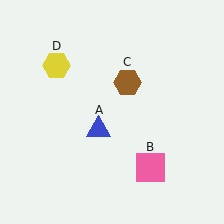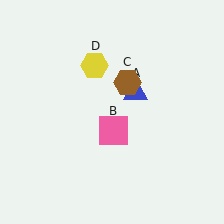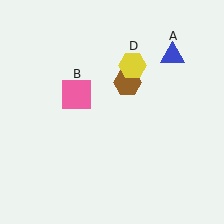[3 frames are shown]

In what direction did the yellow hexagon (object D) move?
The yellow hexagon (object D) moved right.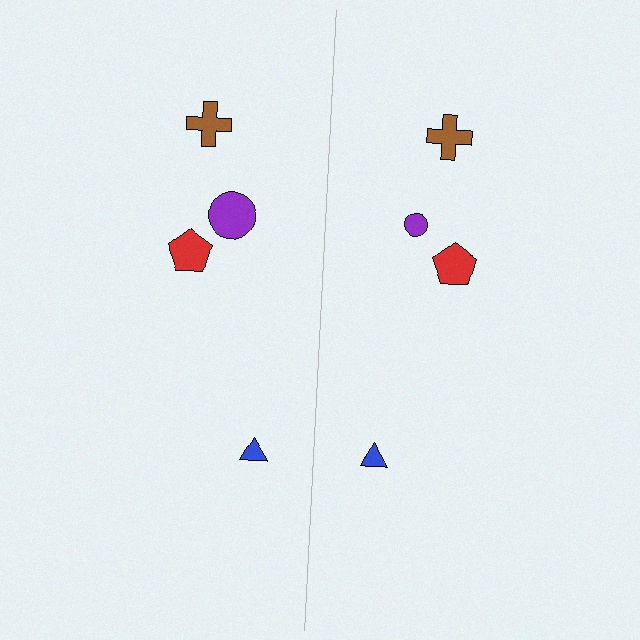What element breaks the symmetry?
The purple circle on the right side has a different size than its mirror counterpart.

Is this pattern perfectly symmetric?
No, the pattern is not perfectly symmetric. The purple circle on the right side has a different size than its mirror counterpart.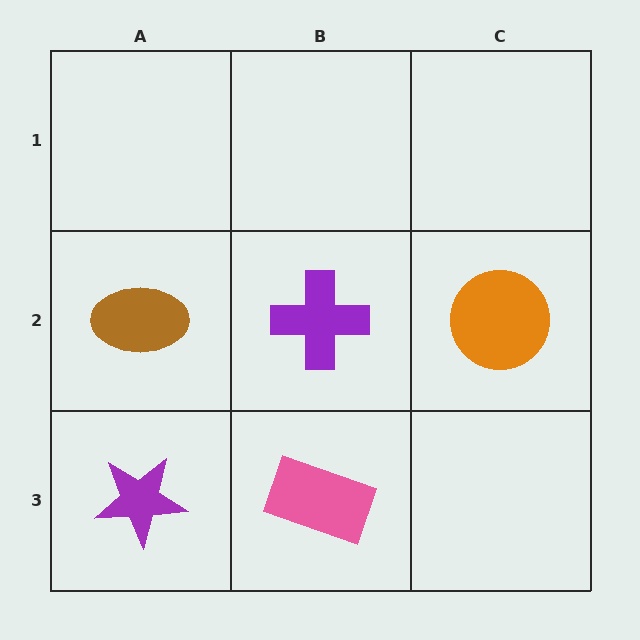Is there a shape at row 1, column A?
No, that cell is empty.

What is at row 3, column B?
A pink rectangle.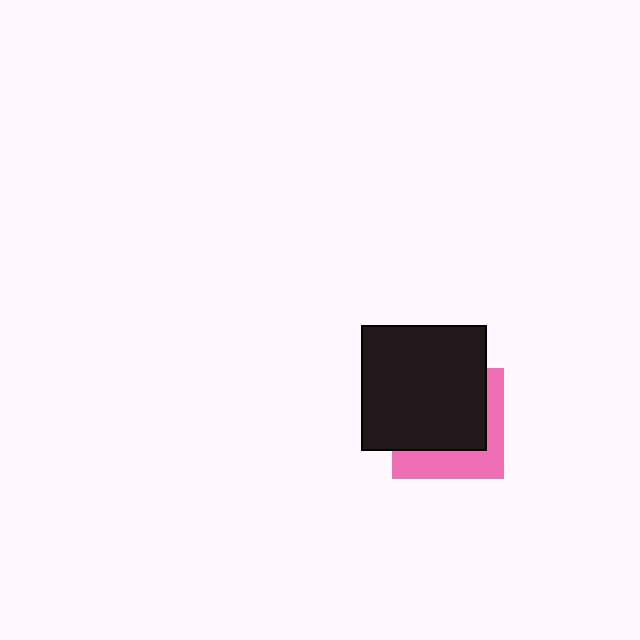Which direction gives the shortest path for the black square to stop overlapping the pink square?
Moving toward the upper-left gives the shortest separation.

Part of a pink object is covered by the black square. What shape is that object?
It is a square.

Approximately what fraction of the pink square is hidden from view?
Roughly 64% of the pink square is hidden behind the black square.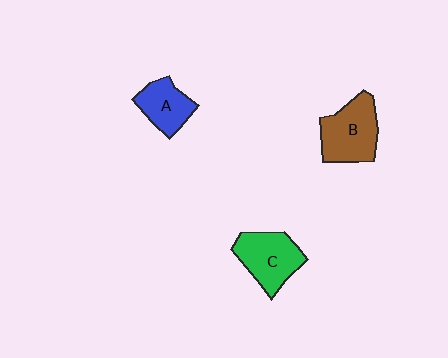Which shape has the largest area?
Shape B (brown).